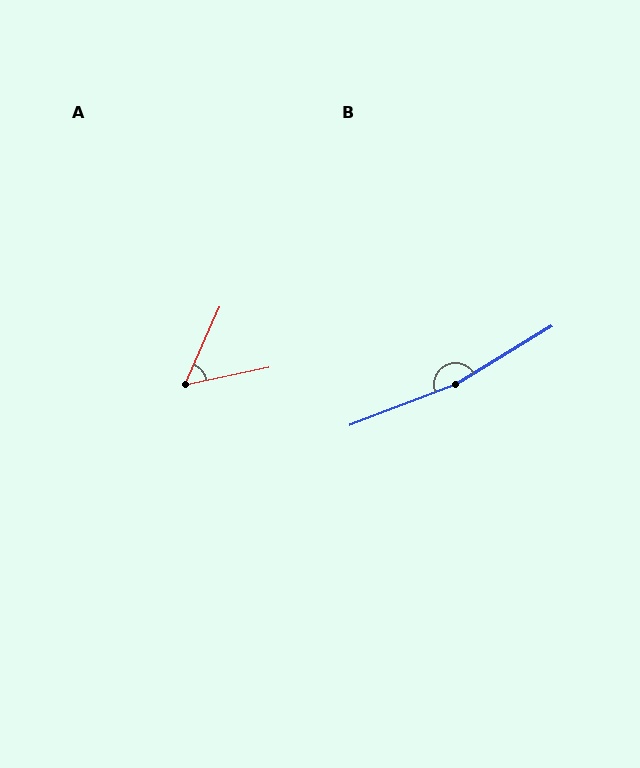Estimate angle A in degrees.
Approximately 54 degrees.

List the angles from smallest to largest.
A (54°), B (170°).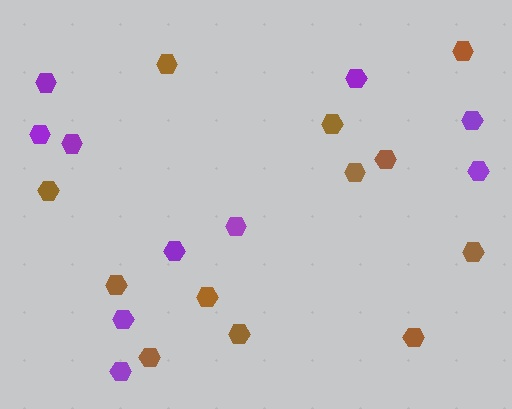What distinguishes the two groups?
There are 2 groups: one group of brown hexagons (12) and one group of purple hexagons (10).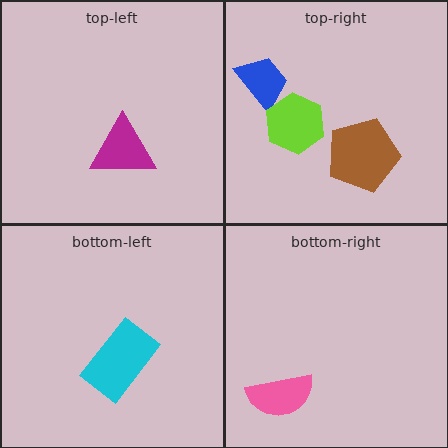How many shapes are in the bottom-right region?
1.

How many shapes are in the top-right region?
3.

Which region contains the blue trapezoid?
The top-right region.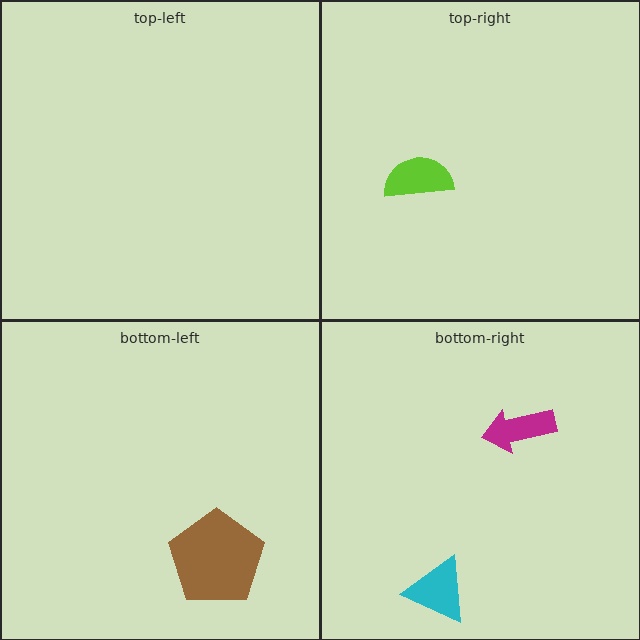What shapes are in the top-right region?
The lime semicircle.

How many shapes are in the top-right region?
1.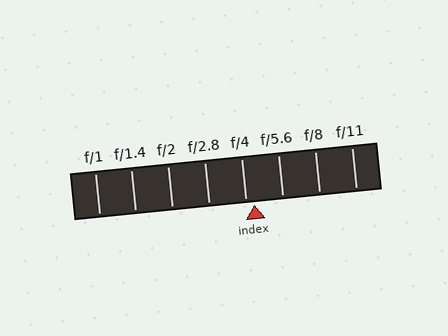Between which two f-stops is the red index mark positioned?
The index mark is between f/4 and f/5.6.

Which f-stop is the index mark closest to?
The index mark is closest to f/4.